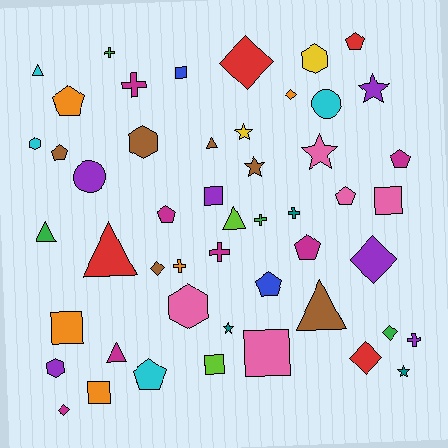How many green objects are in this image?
There are 4 green objects.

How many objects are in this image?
There are 50 objects.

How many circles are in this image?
There are 2 circles.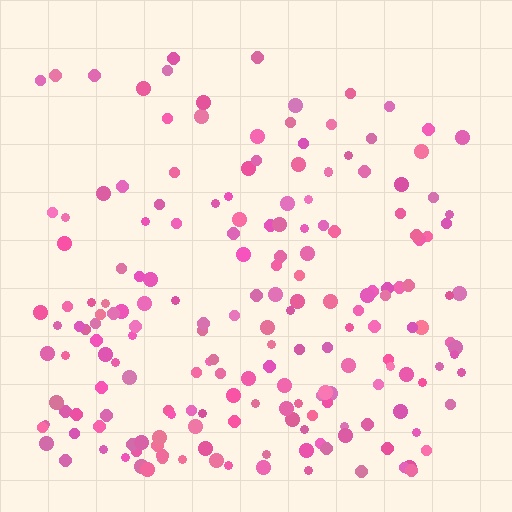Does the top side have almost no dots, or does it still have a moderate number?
Still a moderate number, just noticeably fewer than the bottom.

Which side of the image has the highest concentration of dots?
The bottom.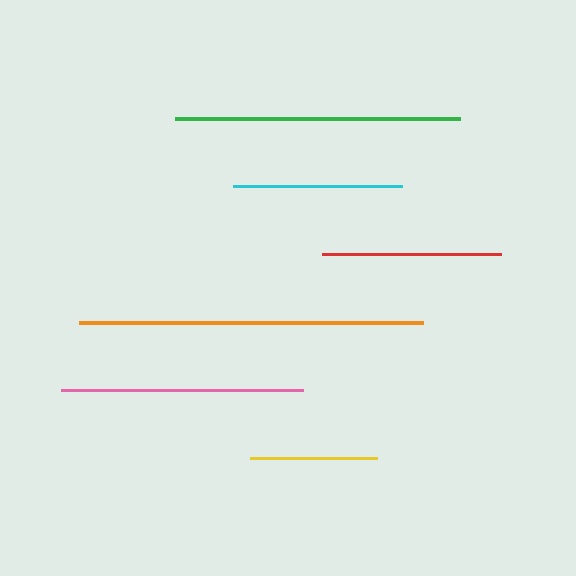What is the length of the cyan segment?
The cyan segment is approximately 169 pixels long.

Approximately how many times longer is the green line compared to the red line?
The green line is approximately 1.6 times the length of the red line.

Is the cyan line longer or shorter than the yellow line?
The cyan line is longer than the yellow line.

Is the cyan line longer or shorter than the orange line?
The orange line is longer than the cyan line.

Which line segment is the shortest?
The yellow line is the shortest at approximately 127 pixels.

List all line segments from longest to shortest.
From longest to shortest: orange, green, pink, red, cyan, yellow.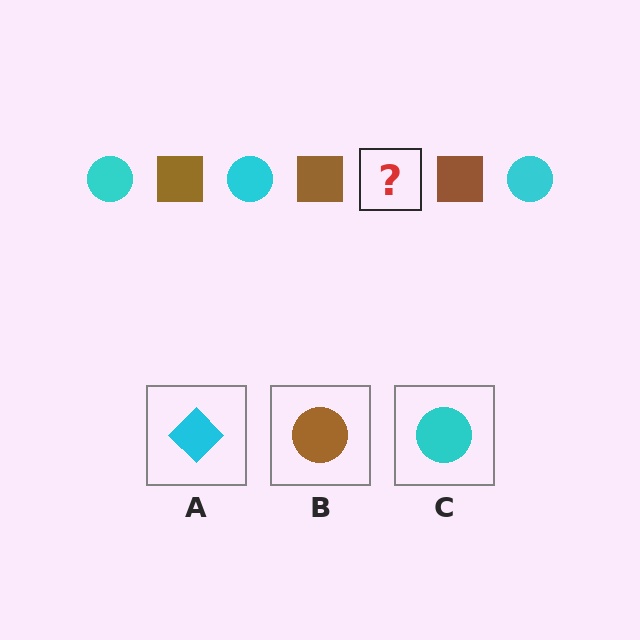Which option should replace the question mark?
Option C.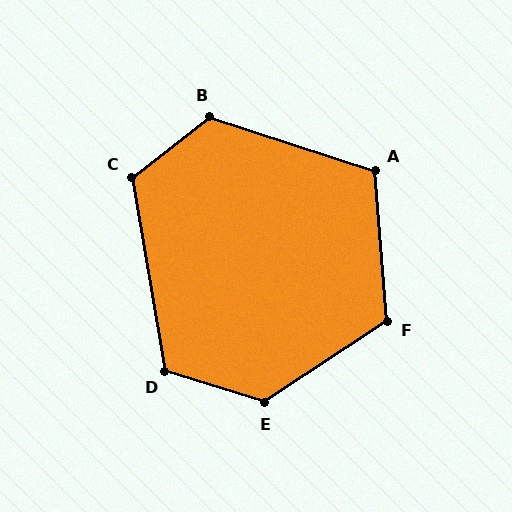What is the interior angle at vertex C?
Approximately 119 degrees (obtuse).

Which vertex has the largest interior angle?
E, at approximately 129 degrees.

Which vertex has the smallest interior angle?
A, at approximately 112 degrees.